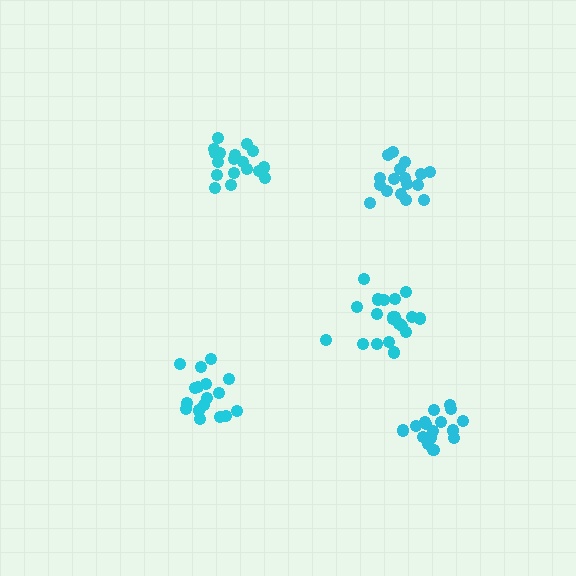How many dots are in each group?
Group 1: 18 dots, Group 2: 18 dots, Group 3: 20 dots, Group 4: 17 dots, Group 5: 16 dots (89 total).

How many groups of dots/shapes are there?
There are 5 groups.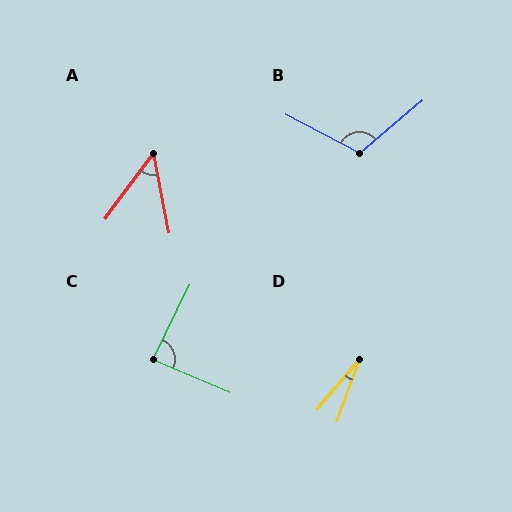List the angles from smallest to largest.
D (21°), A (47°), C (87°), B (112°).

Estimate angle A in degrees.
Approximately 47 degrees.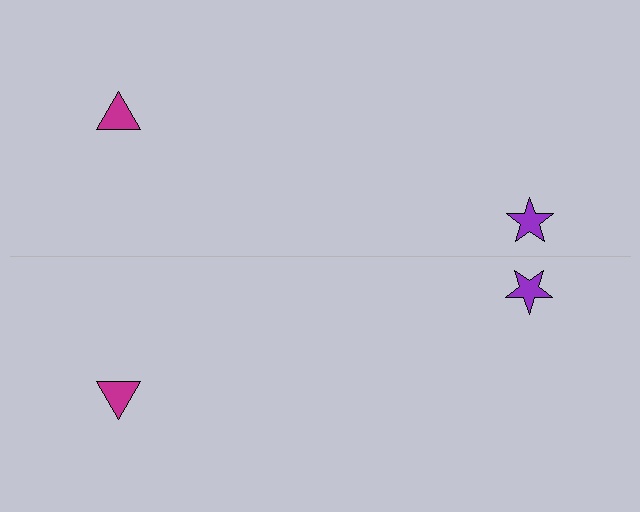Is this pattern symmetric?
Yes, this pattern has bilateral (reflection) symmetry.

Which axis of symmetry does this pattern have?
The pattern has a horizontal axis of symmetry running through the center of the image.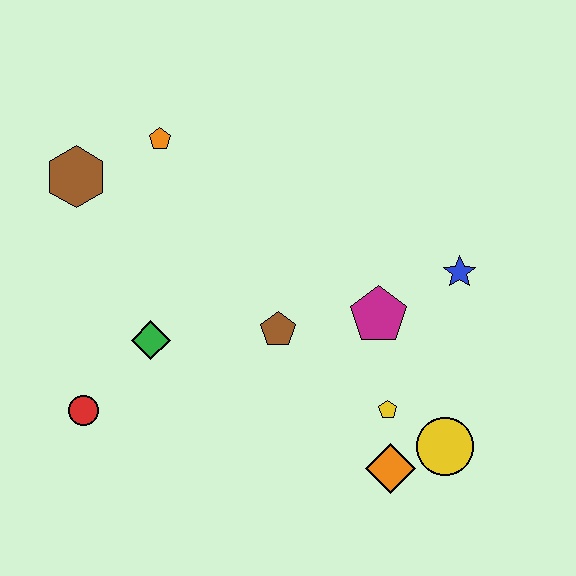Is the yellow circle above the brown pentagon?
No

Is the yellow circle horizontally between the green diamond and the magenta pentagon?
No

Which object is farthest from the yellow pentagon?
The brown hexagon is farthest from the yellow pentagon.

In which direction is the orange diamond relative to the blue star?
The orange diamond is below the blue star.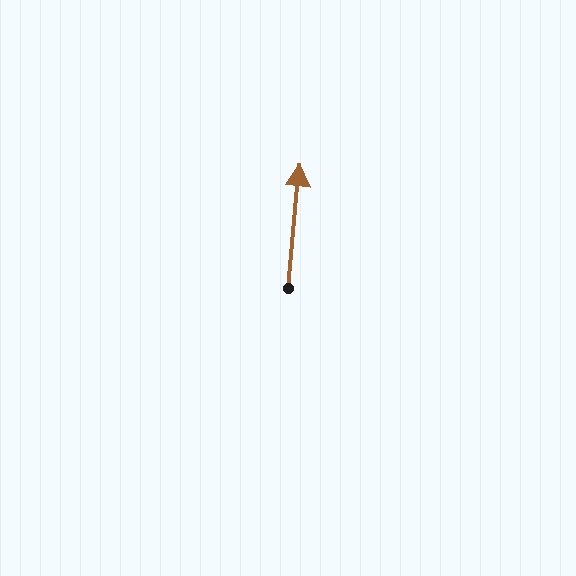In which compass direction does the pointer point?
North.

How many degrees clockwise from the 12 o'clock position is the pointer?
Approximately 5 degrees.